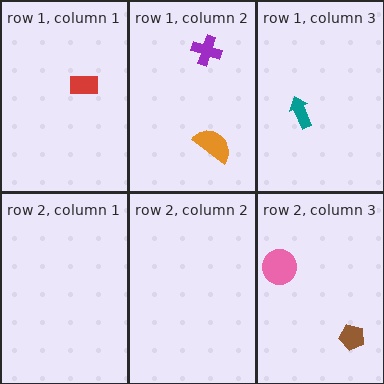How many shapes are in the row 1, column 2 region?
2.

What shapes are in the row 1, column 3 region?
The teal arrow.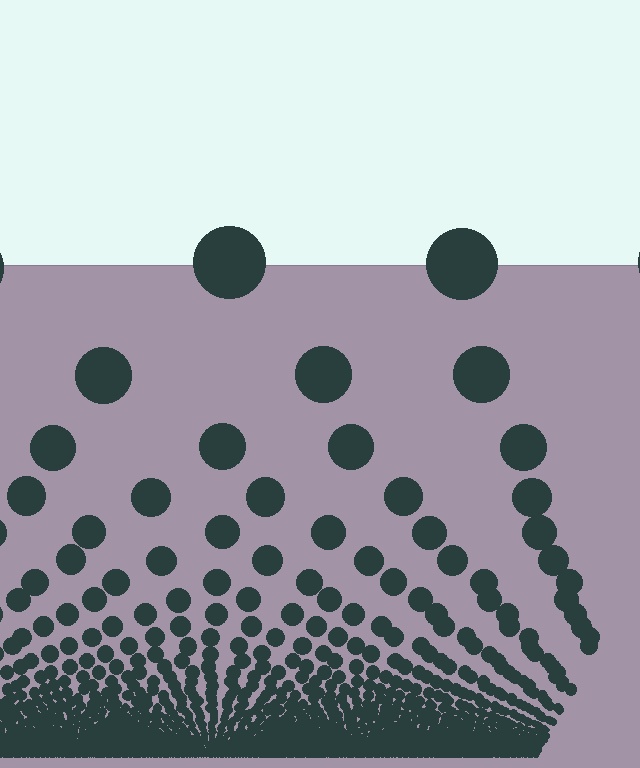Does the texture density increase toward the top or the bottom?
Density increases toward the bottom.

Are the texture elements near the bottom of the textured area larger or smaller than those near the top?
Smaller. The gradient is inverted — elements near the bottom are smaller and denser.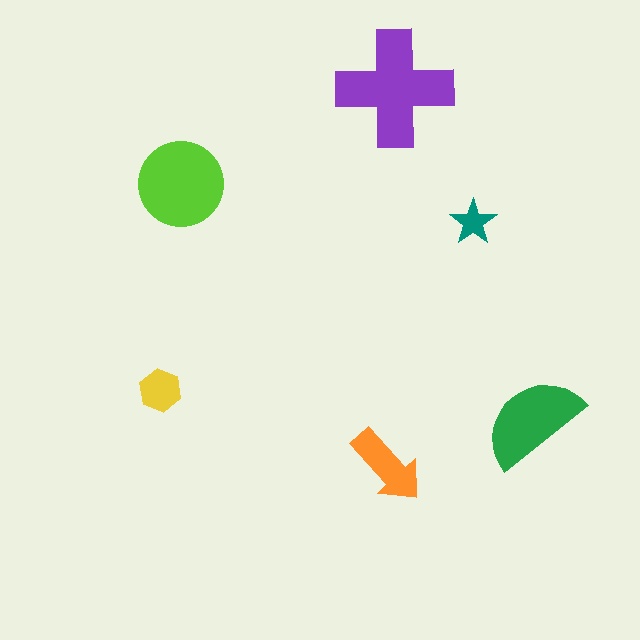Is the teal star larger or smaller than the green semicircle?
Smaller.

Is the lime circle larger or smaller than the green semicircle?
Larger.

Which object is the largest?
The purple cross.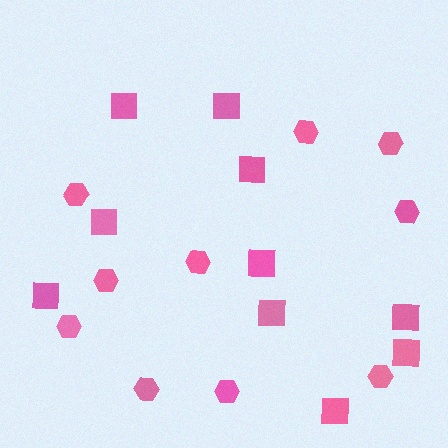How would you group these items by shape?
There are 2 groups: one group of squares (10) and one group of hexagons (10).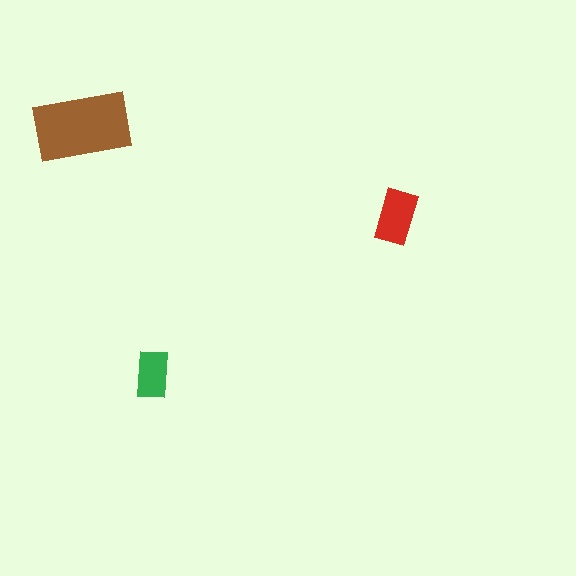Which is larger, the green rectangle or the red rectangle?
The red one.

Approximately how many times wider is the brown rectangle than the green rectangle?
About 2 times wider.